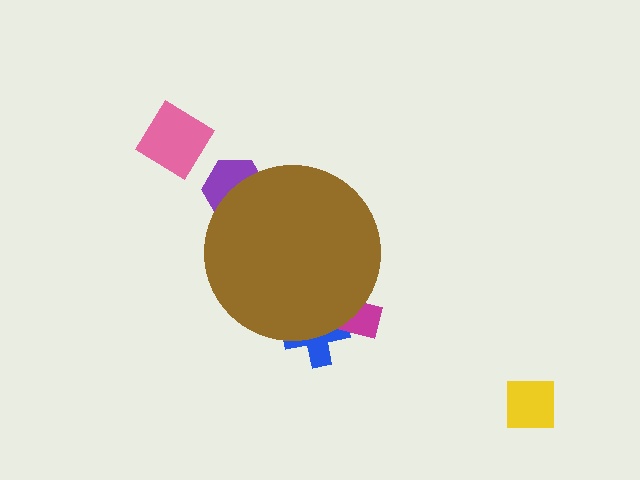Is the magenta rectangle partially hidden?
Yes, the magenta rectangle is partially hidden behind the brown circle.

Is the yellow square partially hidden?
No, the yellow square is fully visible.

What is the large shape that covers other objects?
A brown circle.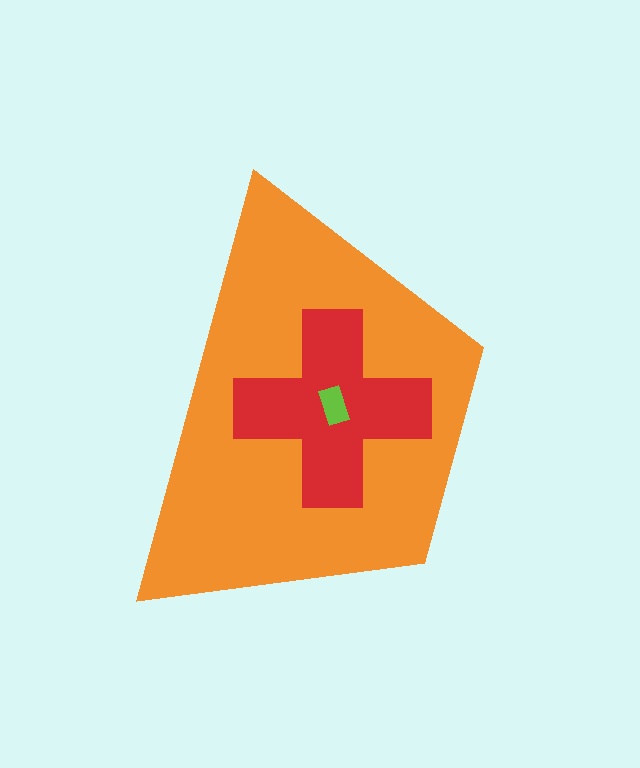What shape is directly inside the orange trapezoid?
The red cross.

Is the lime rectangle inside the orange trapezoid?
Yes.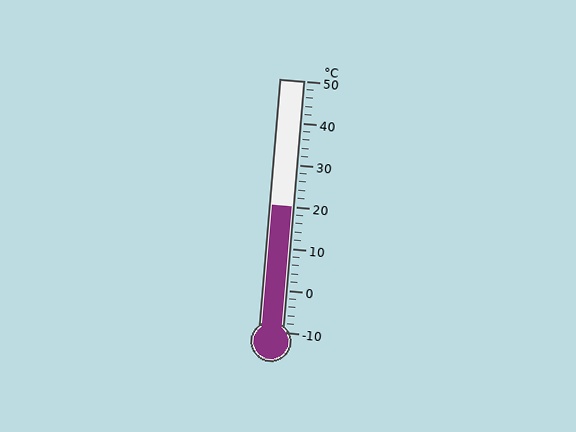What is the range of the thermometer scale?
The thermometer scale ranges from -10°C to 50°C.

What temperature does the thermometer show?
The thermometer shows approximately 20°C.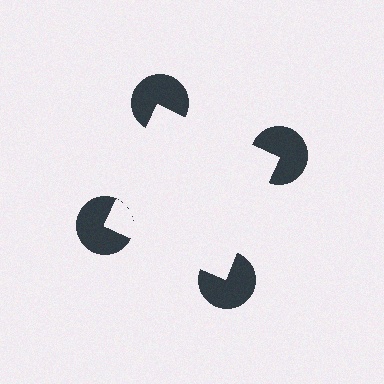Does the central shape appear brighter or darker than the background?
It typically appears slightly brighter than the background, even though no actual brightness change is drawn.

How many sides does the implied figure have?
4 sides.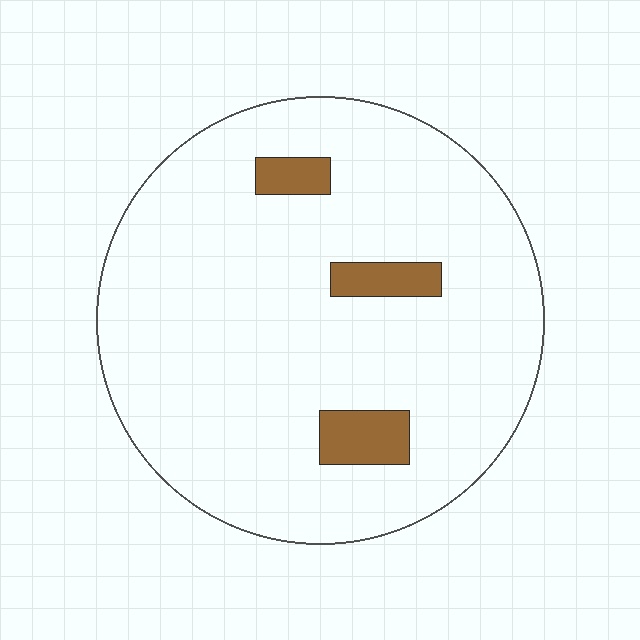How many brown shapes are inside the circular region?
3.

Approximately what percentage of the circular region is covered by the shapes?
Approximately 5%.